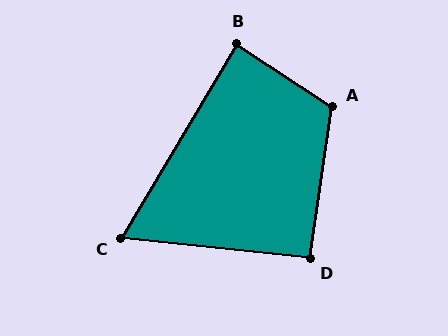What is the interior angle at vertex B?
Approximately 88 degrees (approximately right).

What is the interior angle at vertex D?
Approximately 92 degrees (approximately right).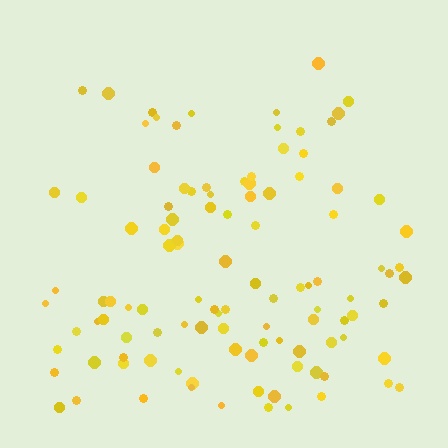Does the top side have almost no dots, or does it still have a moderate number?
Still a moderate number, just noticeably fewer than the bottom.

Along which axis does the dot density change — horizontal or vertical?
Vertical.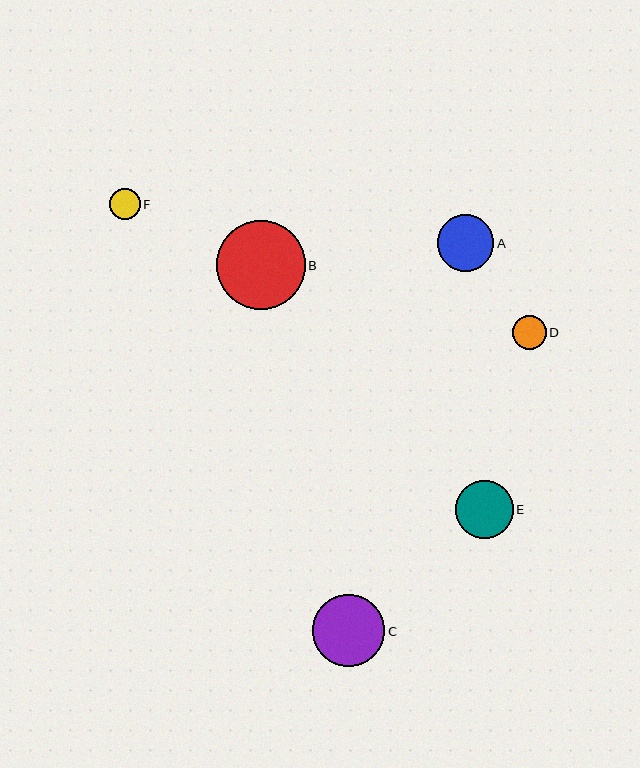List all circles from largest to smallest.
From largest to smallest: B, C, E, A, D, F.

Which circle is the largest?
Circle B is the largest with a size of approximately 88 pixels.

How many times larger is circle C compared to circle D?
Circle C is approximately 2.2 times the size of circle D.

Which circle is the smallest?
Circle F is the smallest with a size of approximately 31 pixels.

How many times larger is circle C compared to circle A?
Circle C is approximately 1.3 times the size of circle A.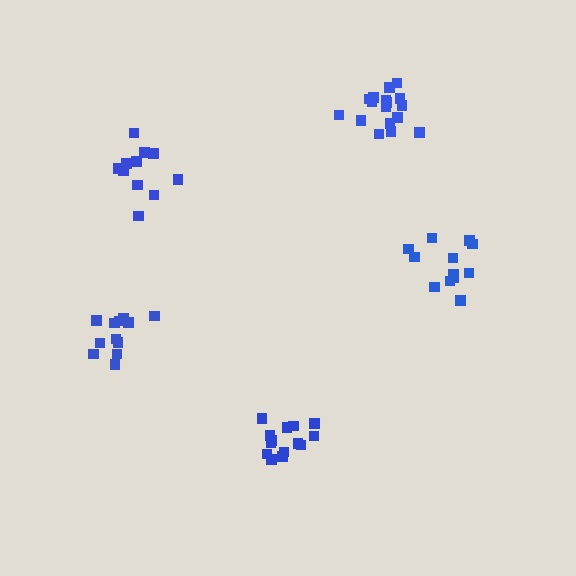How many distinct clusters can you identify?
There are 5 distinct clusters.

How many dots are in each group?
Group 1: 11 dots, Group 2: 12 dots, Group 3: 17 dots, Group 4: 12 dots, Group 5: 14 dots (66 total).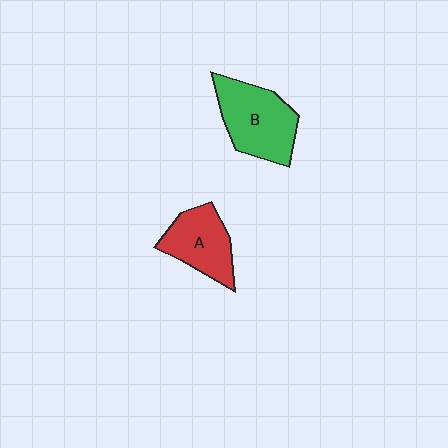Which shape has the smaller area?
Shape A (red).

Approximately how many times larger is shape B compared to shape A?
Approximately 1.3 times.